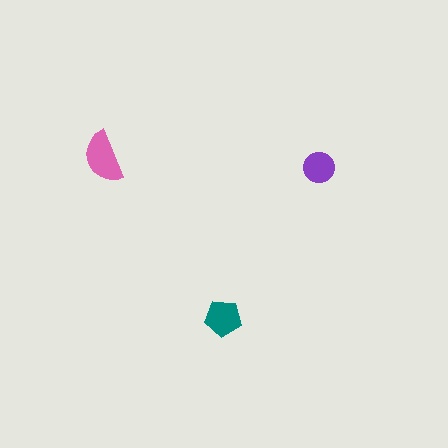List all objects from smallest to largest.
The purple circle, the teal pentagon, the pink semicircle.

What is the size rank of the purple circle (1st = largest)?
3rd.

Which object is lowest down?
The teal pentagon is bottommost.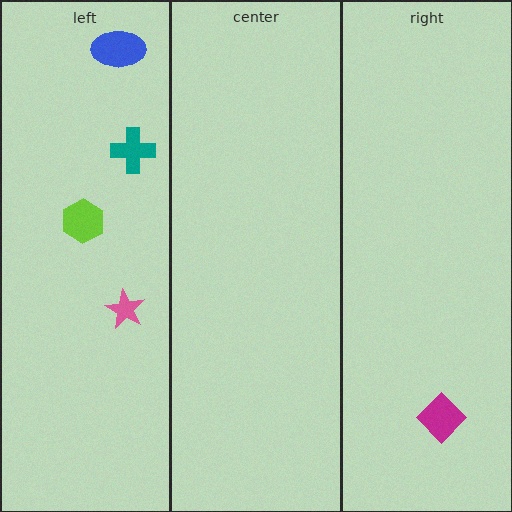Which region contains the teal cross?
The left region.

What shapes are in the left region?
The blue ellipse, the lime hexagon, the pink star, the teal cross.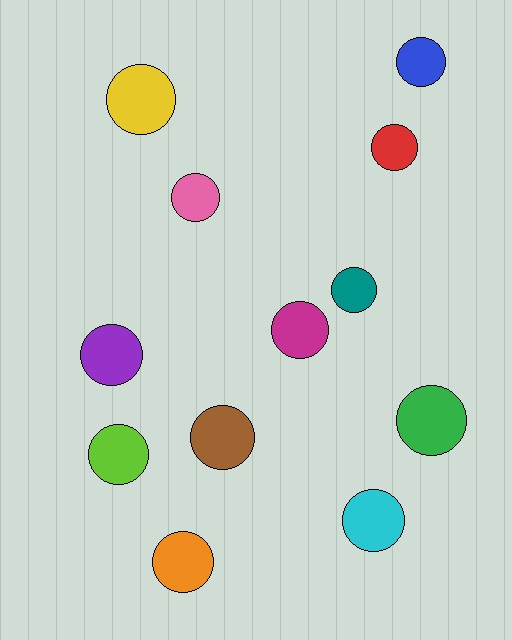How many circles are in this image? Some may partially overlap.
There are 12 circles.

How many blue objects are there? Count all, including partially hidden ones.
There is 1 blue object.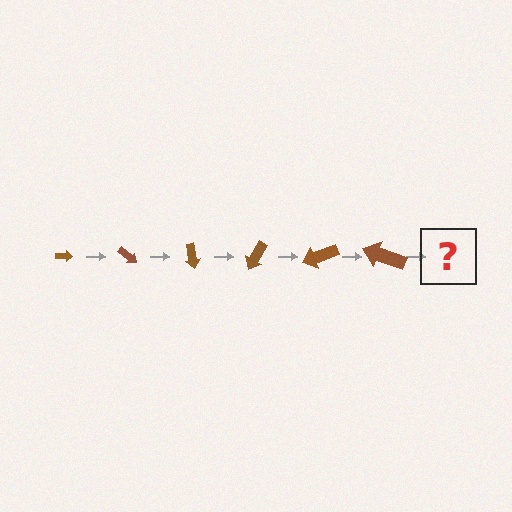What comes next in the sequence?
The next element should be an arrow, larger than the previous one and rotated 240 degrees from the start.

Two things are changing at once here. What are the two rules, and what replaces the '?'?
The two rules are that the arrow grows larger each step and it rotates 40 degrees each step. The '?' should be an arrow, larger than the previous one and rotated 240 degrees from the start.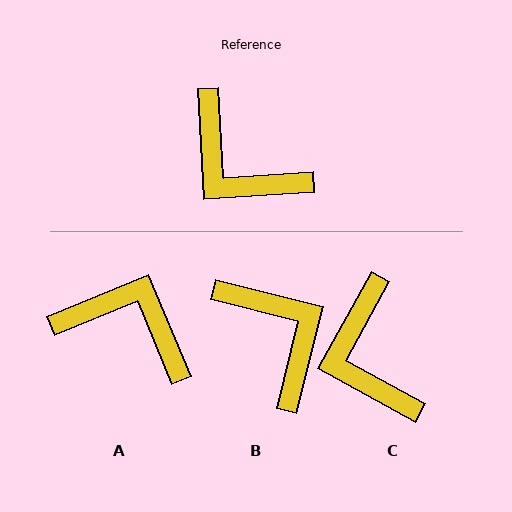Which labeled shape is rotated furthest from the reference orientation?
B, about 163 degrees away.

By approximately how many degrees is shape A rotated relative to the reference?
Approximately 161 degrees clockwise.